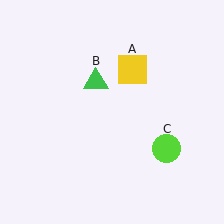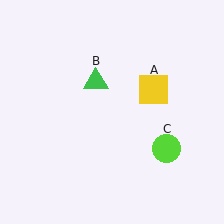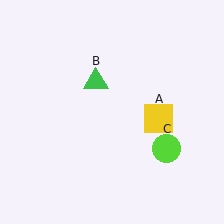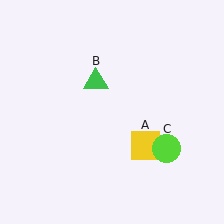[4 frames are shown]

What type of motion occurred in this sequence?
The yellow square (object A) rotated clockwise around the center of the scene.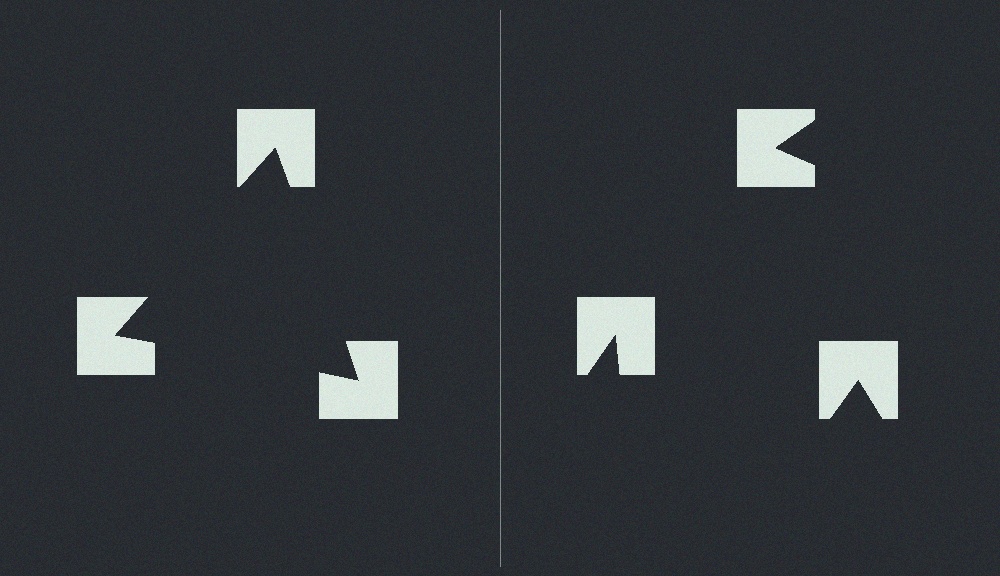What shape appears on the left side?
An illusory triangle.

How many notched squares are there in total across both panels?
6 — 3 on each side.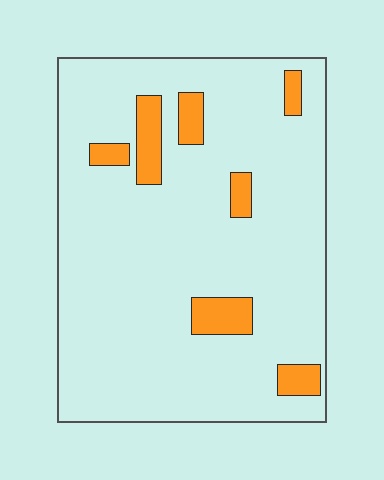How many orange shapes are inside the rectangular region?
7.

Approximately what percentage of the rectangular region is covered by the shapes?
Approximately 10%.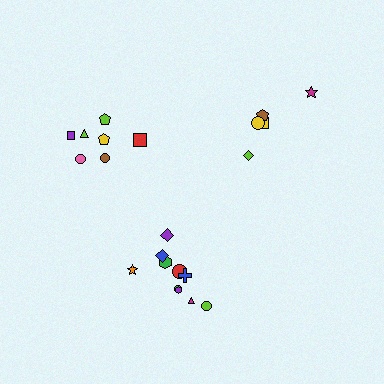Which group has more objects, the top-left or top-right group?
The top-left group.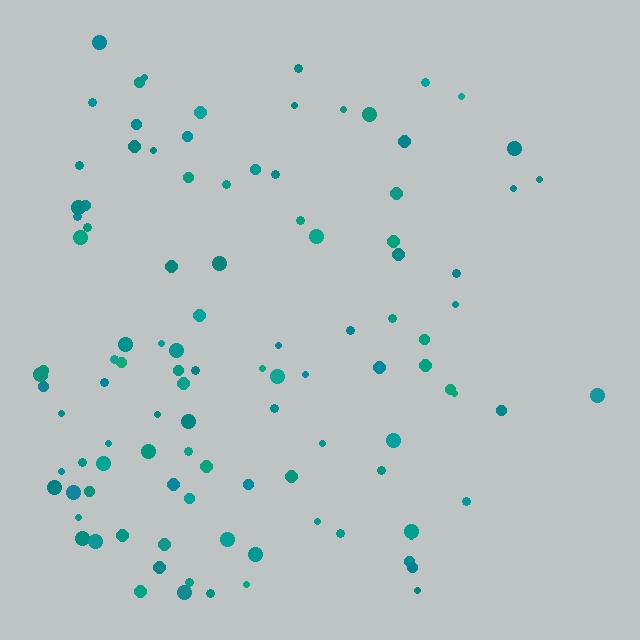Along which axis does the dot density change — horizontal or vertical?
Horizontal.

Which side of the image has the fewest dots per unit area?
The right.